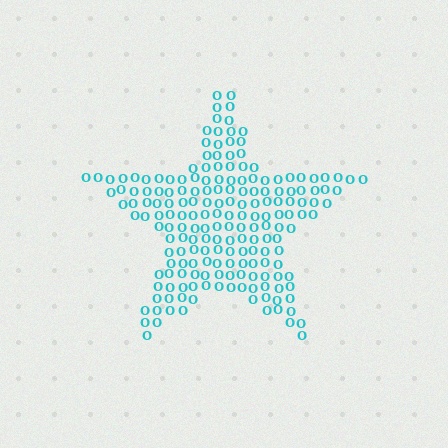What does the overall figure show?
The overall figure shows a star.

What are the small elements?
The small elements are letter O's.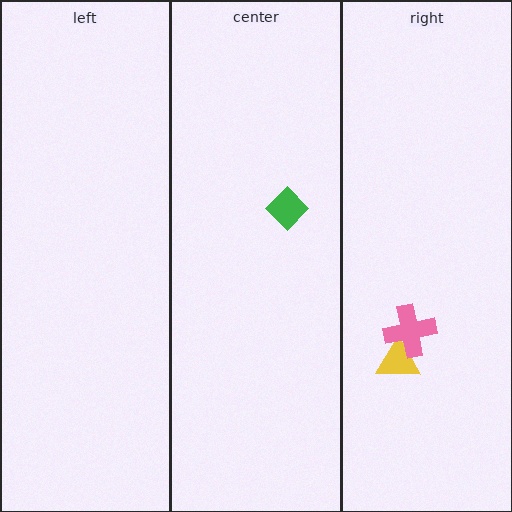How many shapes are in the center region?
1.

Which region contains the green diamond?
The center region.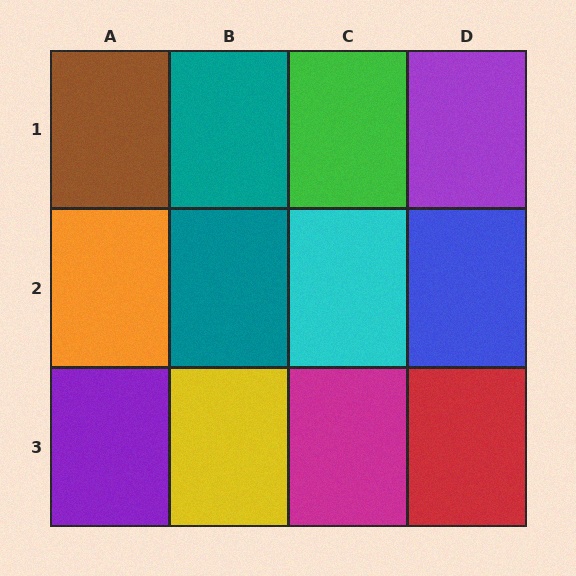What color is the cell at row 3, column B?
Yellow.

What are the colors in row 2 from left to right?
Orange, teal, cyan, blue.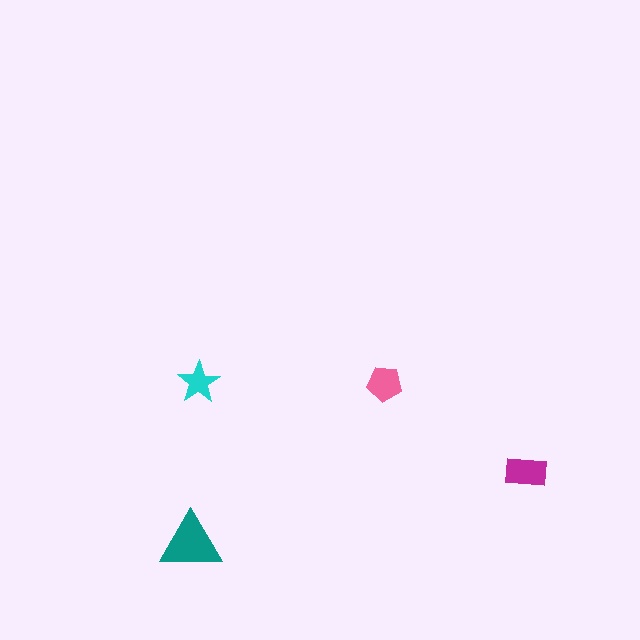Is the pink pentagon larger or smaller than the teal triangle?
Smaller.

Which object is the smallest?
The cyan star.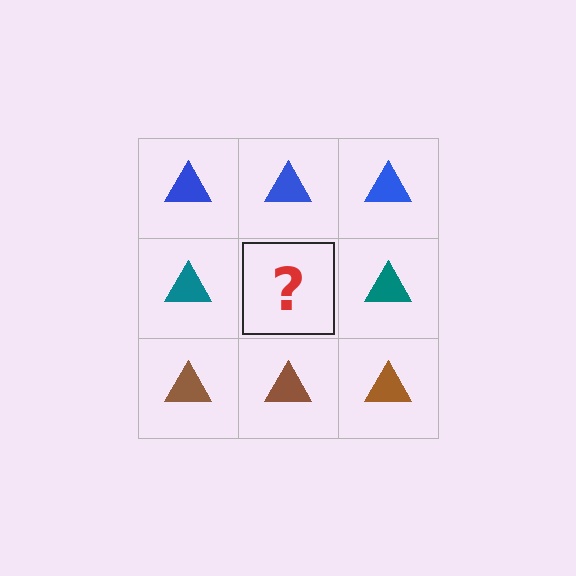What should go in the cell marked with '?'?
The missing cell should contain a teal triangle.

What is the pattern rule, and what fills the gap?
The rule is that each row has a consistent color. The gap should be filled with a teal triangle.